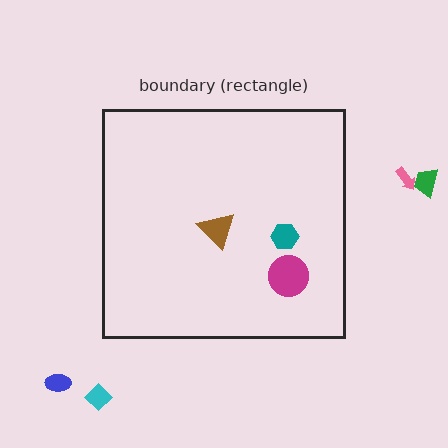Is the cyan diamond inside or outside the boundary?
Outside.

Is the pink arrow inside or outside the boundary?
Outside.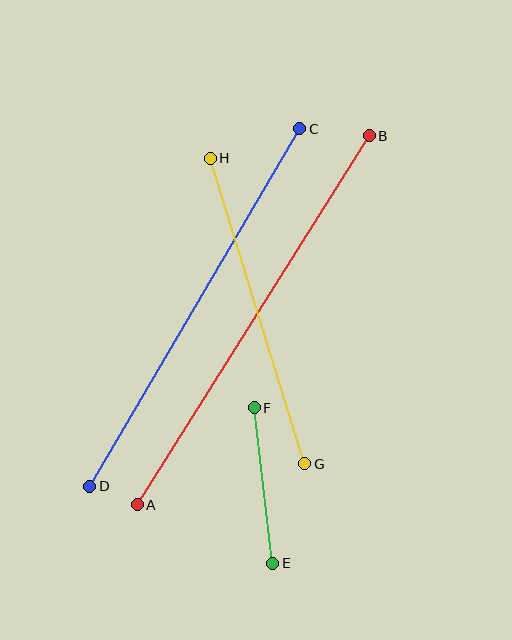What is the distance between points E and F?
The distance is approximately 157 pixels.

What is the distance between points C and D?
The distance is approximately 415 pixels.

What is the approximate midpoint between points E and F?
The midpoint is at approximately (264, 486) pixels.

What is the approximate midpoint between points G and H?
The midpoint is at approximately (257, 311) pixels.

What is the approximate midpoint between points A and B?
The midpoint is at approximately (253, 320) pixels.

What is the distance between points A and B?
The distance is approximately 436 pixels.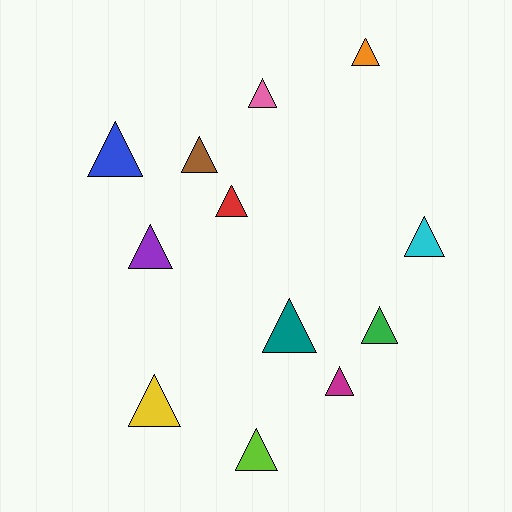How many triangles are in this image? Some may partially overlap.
There are 12 triangles.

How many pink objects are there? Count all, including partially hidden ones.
There is 1 pink object.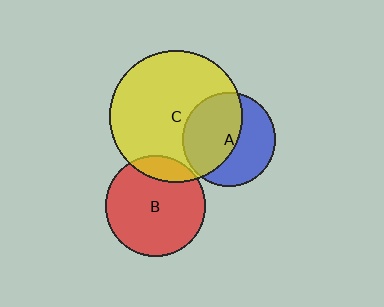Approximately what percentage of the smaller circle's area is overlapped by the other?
Approximately 15%.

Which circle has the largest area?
Circle C (yellow).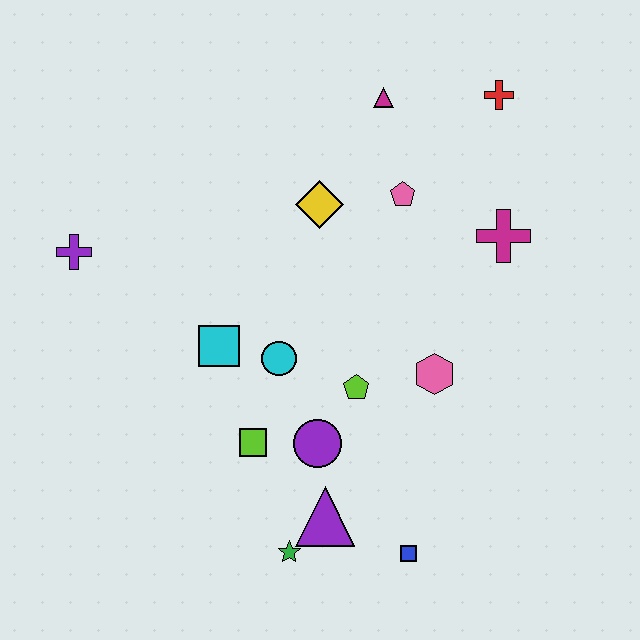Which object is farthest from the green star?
The red cross is farthest from the green star.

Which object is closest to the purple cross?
The cyan square is closest to the purple cross.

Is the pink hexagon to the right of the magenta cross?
No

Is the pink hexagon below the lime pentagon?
No